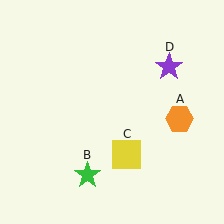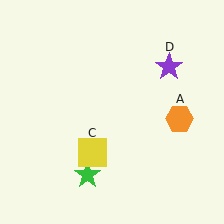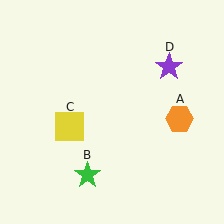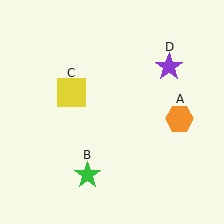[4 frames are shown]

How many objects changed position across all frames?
1 object changed position: yellow square (object C).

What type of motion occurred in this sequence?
The yellow square (object C) rotated clockwise around the center of the scene.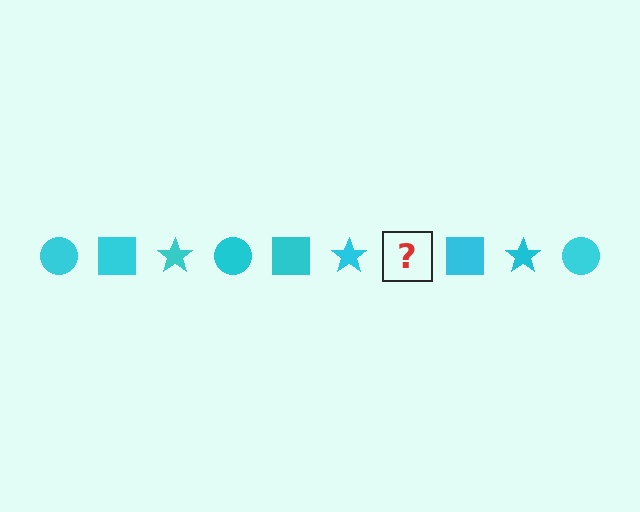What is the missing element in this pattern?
The missing element is a cyan circle.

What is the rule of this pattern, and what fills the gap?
The rule is that the pattern cycles through circle, square, star shapes in cyan. The gap should be filled with a cyan circle.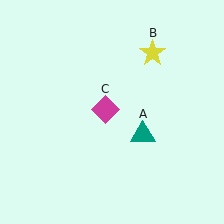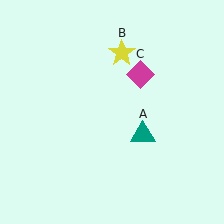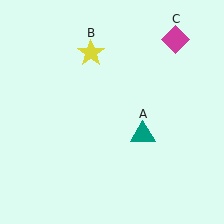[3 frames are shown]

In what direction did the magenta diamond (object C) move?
The magenta diamond (object C) moved up and to the right.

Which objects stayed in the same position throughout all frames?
Teal triangle (object A) remained stationary.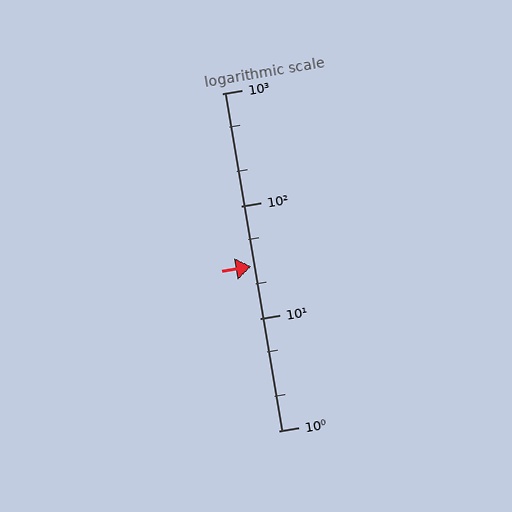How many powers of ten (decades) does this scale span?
The scale spans 3 decades, from 1 to 1000.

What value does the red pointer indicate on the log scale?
The pointer indicates approximately 29.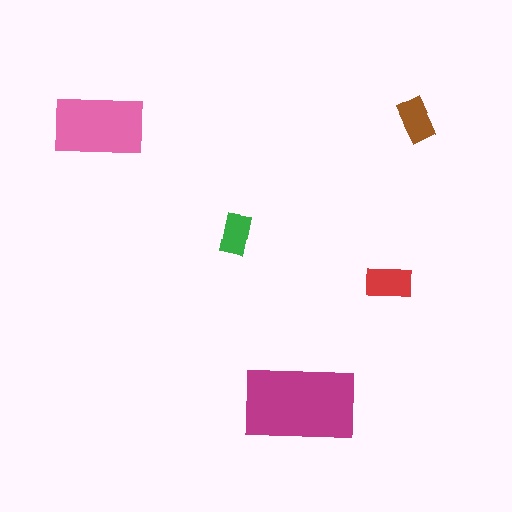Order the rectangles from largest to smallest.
the magenta one, the pink one, the red one, the brown one, the green one.